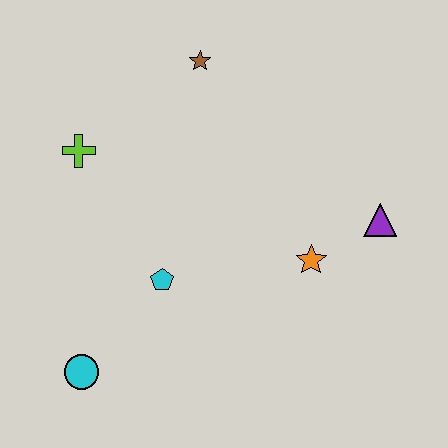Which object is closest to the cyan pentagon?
The cyan circle is closest to the cyan pentagon.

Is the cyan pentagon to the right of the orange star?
No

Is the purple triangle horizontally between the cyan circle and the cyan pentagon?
No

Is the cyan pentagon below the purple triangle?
Yes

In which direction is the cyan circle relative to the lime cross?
The cyan circle is below the lime cross.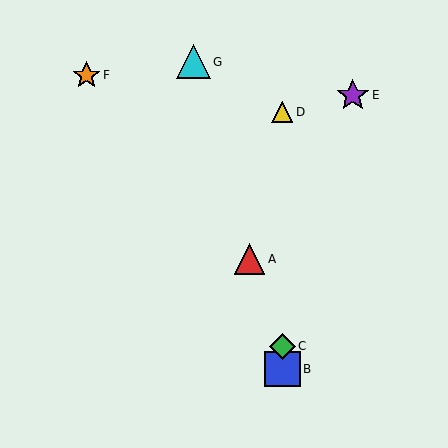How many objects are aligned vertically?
3 objects (B, C, D) are aligned vertically.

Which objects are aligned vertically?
Objects B, C, D are aligned vertically.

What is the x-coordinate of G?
Object G is at x≈193.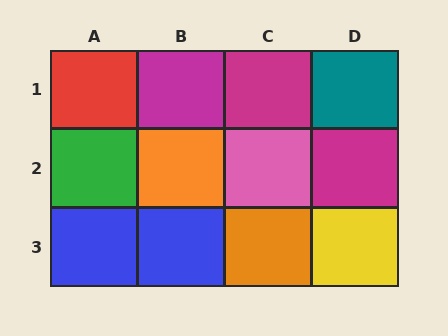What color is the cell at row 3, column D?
Yellow.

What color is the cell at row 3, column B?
Blue.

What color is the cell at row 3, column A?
Blue.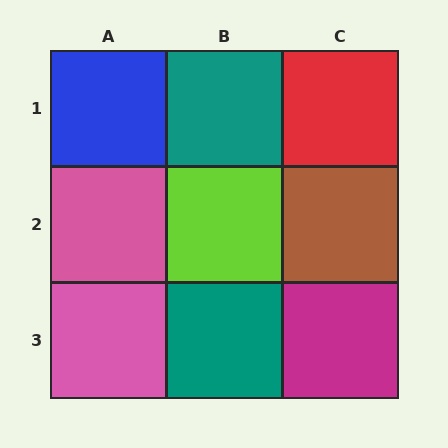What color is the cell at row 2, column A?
Pink.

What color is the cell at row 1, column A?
Blue.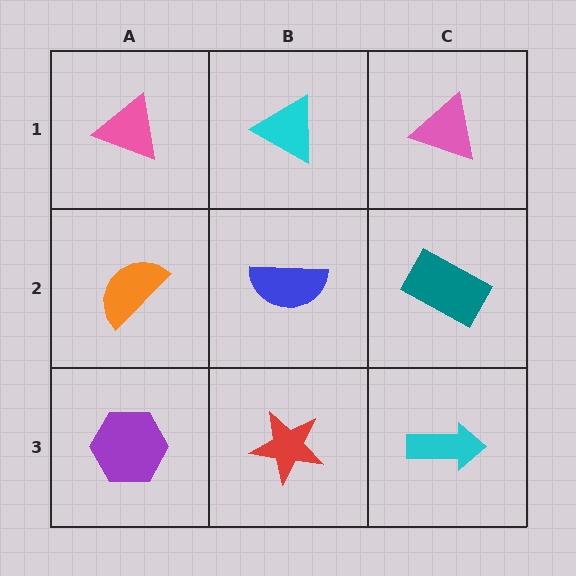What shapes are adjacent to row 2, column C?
A pink triangle (row 1, column C), a cyan arrow (row 3, column C), a blue semicircle (row 2, column B).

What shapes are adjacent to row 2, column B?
A cyan triangle (row 1, column B), a red star (row 3, column B), an orange semicircle (row 2, column A), a teal rectangle (row 2, column C).